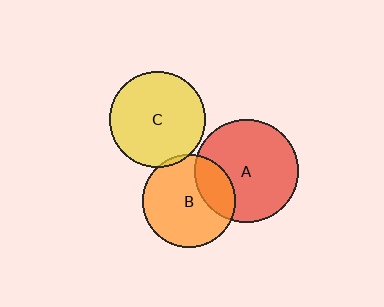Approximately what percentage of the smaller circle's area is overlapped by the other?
Approximately 25%.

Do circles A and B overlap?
Yes.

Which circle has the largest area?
Circle A (red).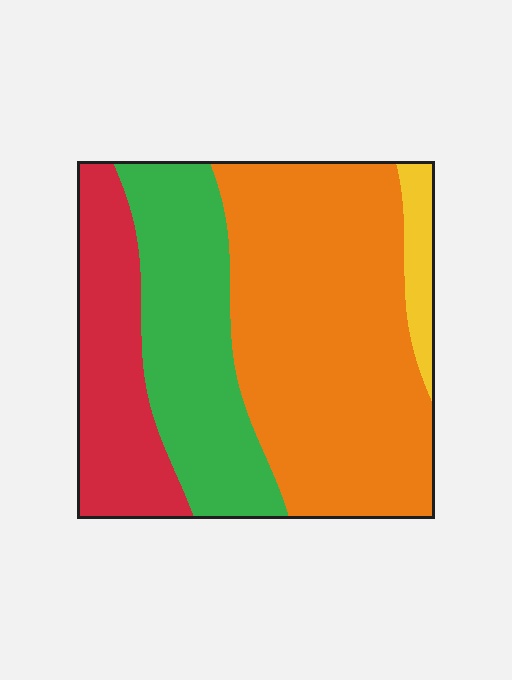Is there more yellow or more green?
Green.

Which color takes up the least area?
Yellow, at roughly 5%.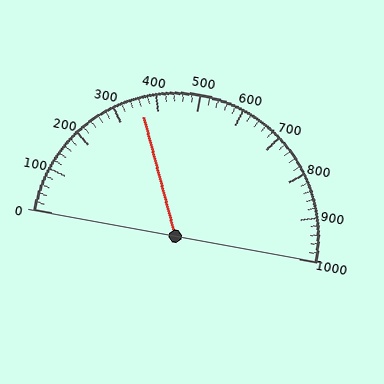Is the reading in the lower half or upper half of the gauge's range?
The reading is in the lower half of the range (0 to 1000).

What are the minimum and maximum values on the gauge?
The gauge ranges from 0 to 1000.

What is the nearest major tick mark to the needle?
The nearest major tick mark is 400.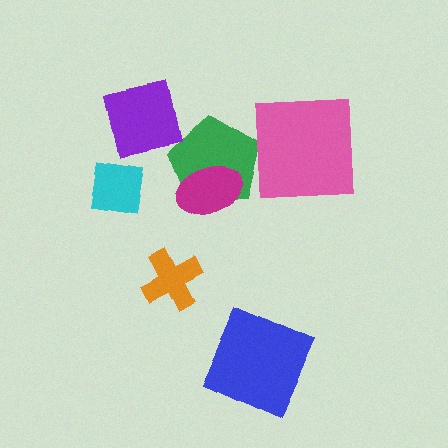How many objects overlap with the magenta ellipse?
1 object overlaps with the magenta ellipse.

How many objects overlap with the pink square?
0 objects overlap with the pink square.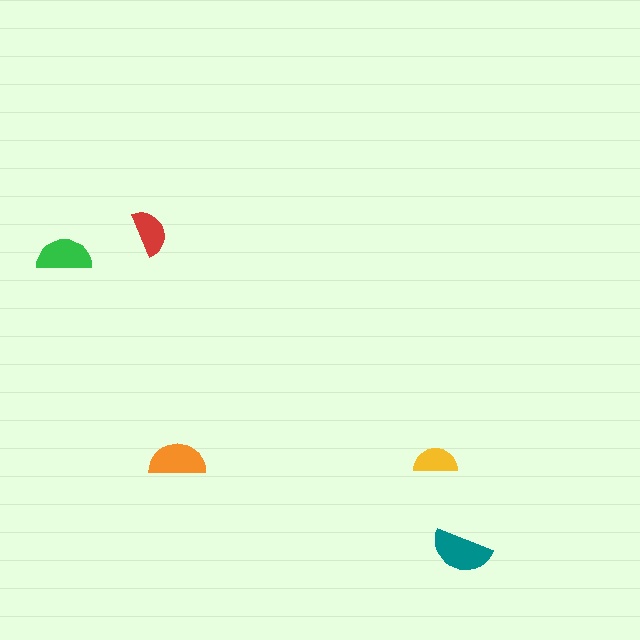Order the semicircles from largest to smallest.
the teal one, the orange one, the green one, the red one, the yellow one.